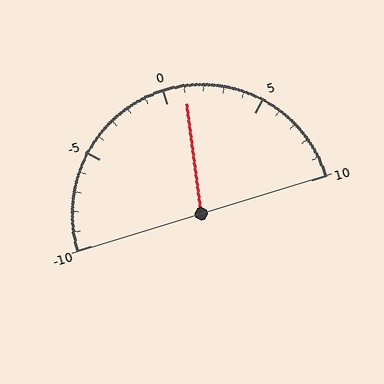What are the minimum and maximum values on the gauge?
The gauge ranges from -10 to 10.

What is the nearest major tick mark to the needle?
The nearest major tick mark is 0.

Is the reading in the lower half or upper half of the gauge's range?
The reading is in the upper half of the range (-10 to 10).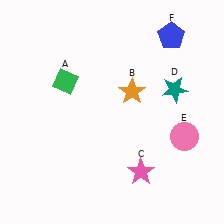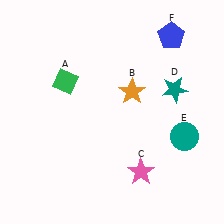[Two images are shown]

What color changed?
The circle (E) changed from pink in Image 1 to teal in Image 2.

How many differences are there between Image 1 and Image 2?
There is 1 difference between the two images.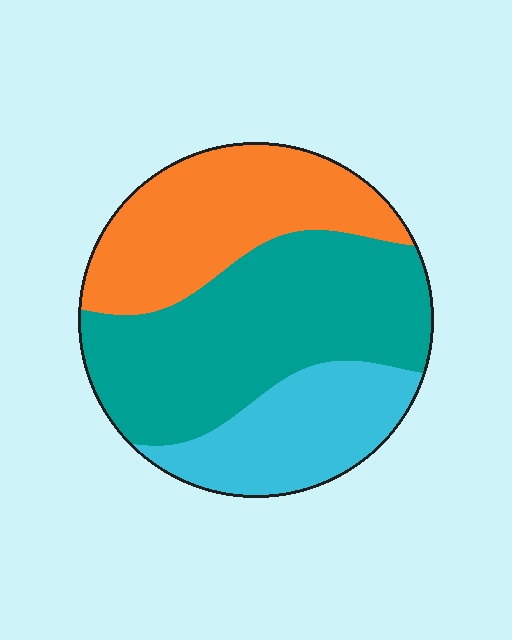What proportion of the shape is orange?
Orange takes up between a quarter and a half of the shape.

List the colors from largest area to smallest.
From largest to smallest: teal, orange, cyan.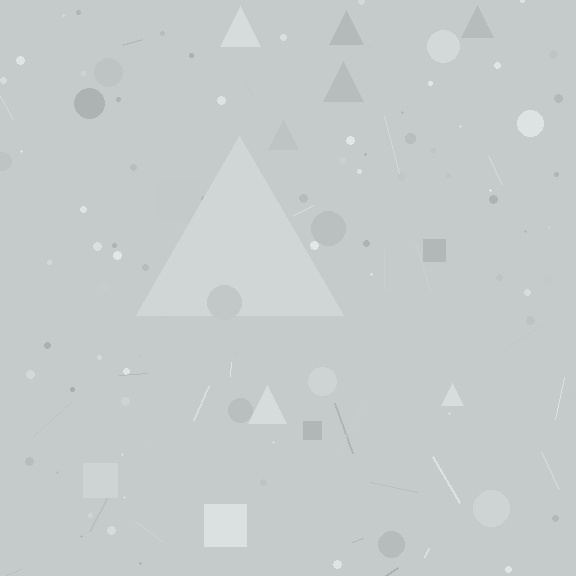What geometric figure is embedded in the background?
A triangle is embedded in the background.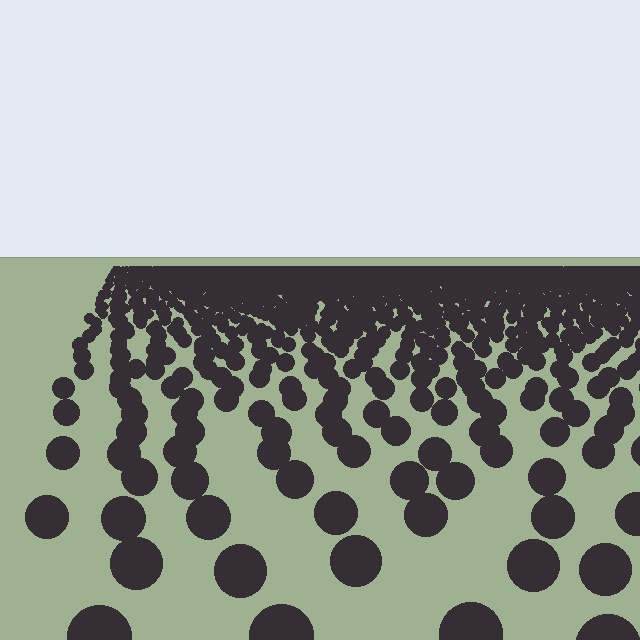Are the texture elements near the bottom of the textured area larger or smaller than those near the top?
Larger. Near the bottom, elements are closer to the viewer and appear at a bigger on-screen size.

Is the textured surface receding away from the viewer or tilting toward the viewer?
The surface is receding away from the viewer. Texture elements get smaller and denser toward the top.